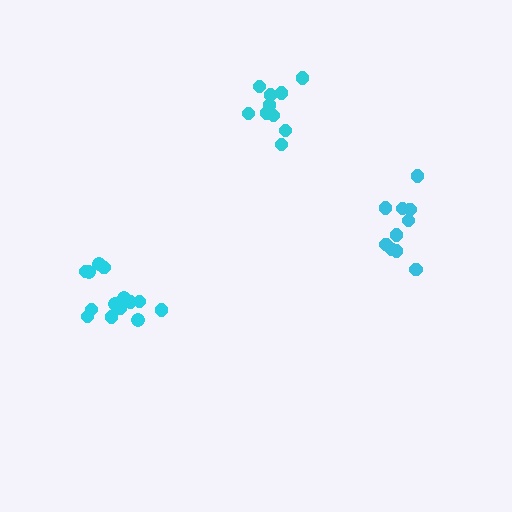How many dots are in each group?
Group 1: 15 dots, Group 2: 10 dots, Group 3: 10 dots (35 total).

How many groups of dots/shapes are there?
There are 3 groups.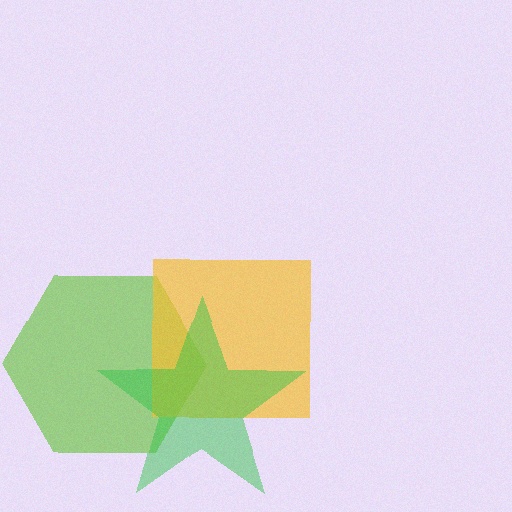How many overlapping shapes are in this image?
There are 3 overlapping shapes in the image.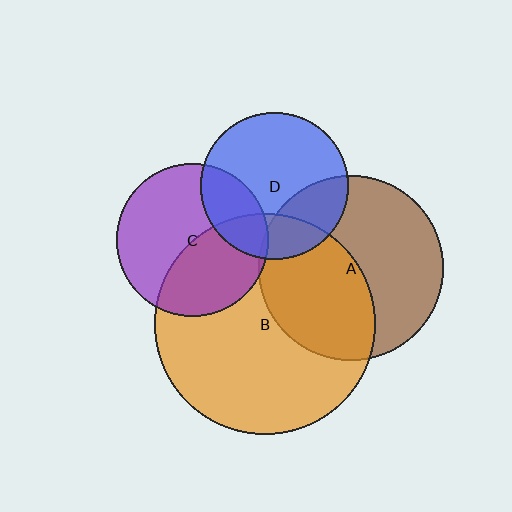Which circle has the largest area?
Circle B (orange).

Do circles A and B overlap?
Yes.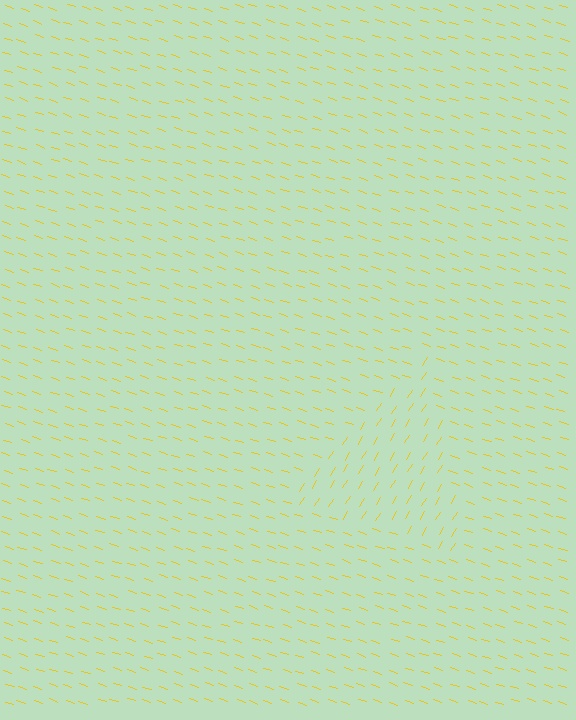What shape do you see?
I see a triangle.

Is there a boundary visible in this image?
Yes, there is a texture boundary formed by a change in line orientation.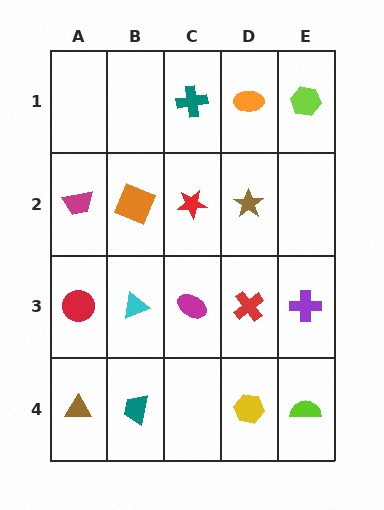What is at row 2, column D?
A brown star.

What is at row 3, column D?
A red cross.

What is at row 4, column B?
A teal trapezoid.